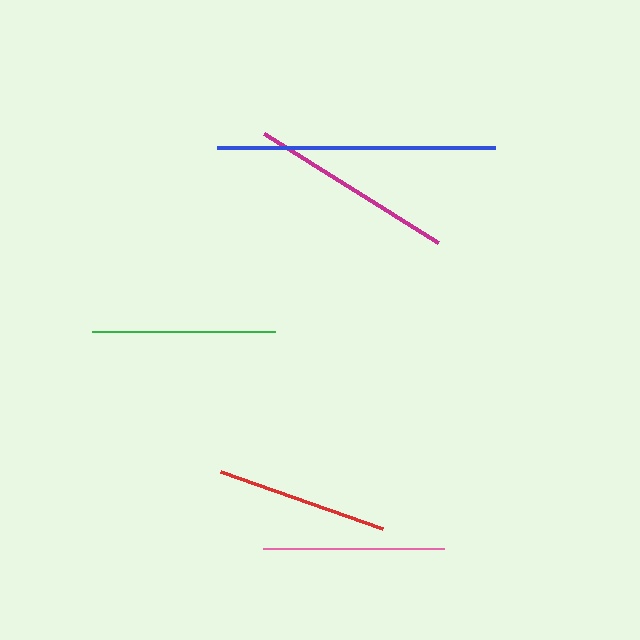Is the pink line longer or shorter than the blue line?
The blue line is longer than the pink line.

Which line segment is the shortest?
The red line is the shortest at approximately 172 pixels.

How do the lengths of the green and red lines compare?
The green and red lines are approximately the same length.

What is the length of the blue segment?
The blue segment is approximately 278 pixels long.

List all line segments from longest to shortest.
From longest to shortest: blue, magenta, green, pink, red.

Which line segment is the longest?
The blue line is the longest at approximately 278 pixels.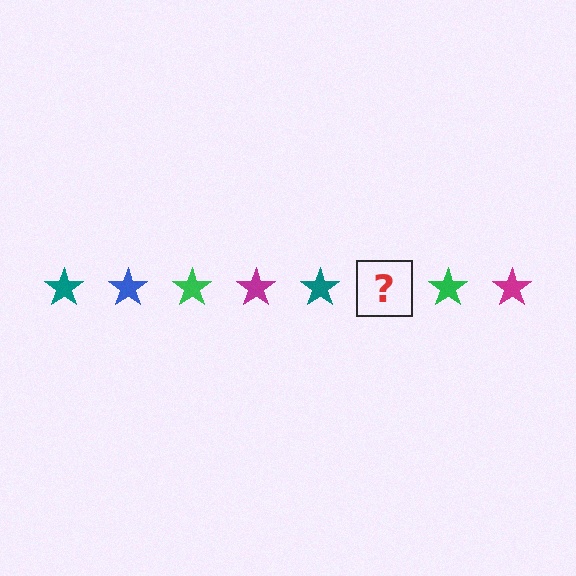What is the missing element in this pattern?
The missing element is a blue star.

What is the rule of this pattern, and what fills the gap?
The rule is that the pattern cycles through teal, blue, green, magenta stars. The gap should be filled with a blue star.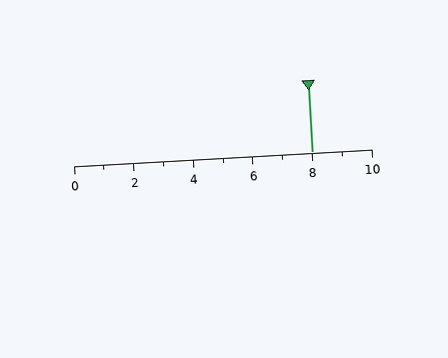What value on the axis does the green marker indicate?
The marker indicates approximately 8.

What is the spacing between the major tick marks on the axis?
The major ticks are spaced 2 apart.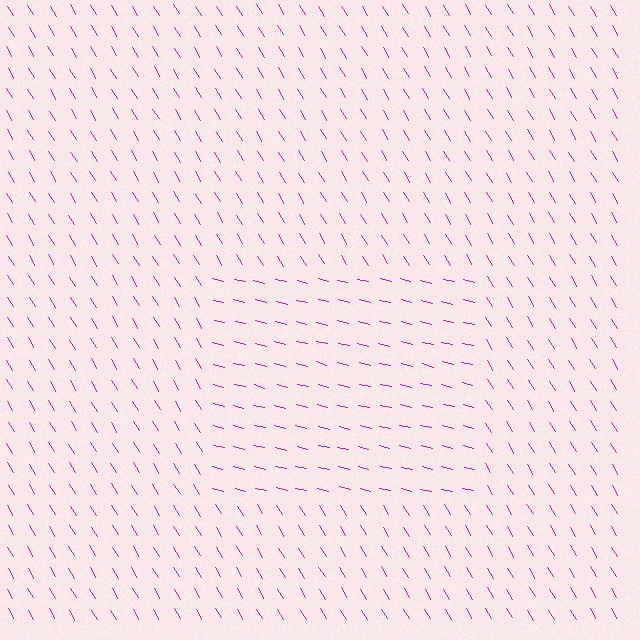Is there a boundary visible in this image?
Yes, there is a texture boundary formed by a change in line orientation.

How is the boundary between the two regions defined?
The boundary is defined purely by a change in line orientation (approximately 45 degrees difference). All lines are the same color and thickness.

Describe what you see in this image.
The image is filled with small magenta line segments. A rectangle region in the image has lines oriented differently from the surrounding lines, creating a visible texture boundary.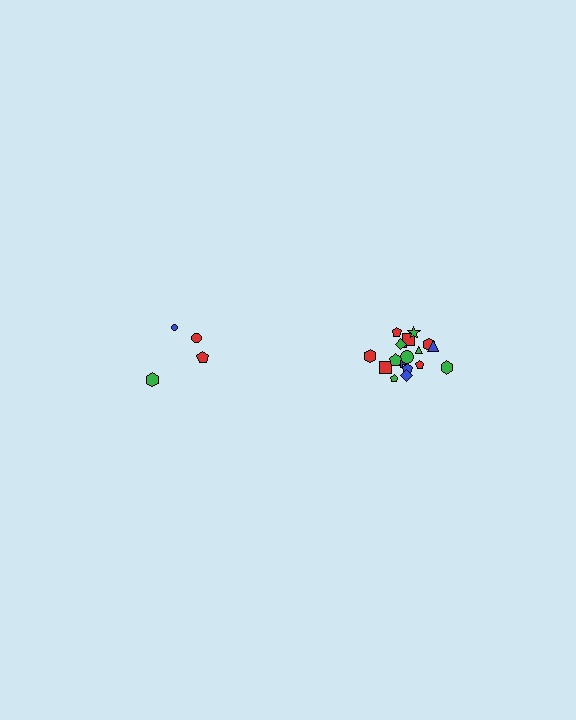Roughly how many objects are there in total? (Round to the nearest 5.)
Roughly 20 objects in total.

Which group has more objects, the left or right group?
The right group.